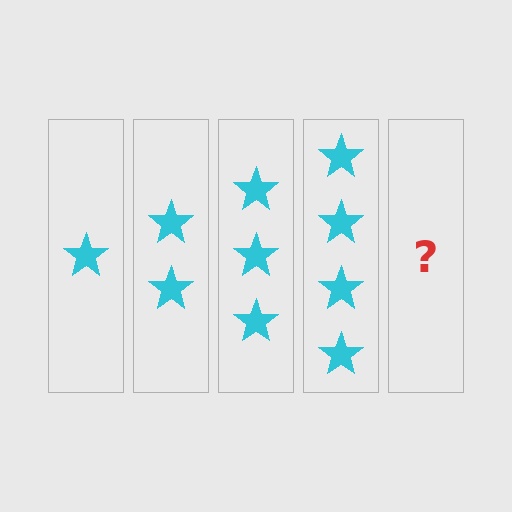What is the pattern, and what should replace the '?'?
The pattern is that each step adds one more star. The '?' should be 5 stars.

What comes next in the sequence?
The next element should be 5 stars.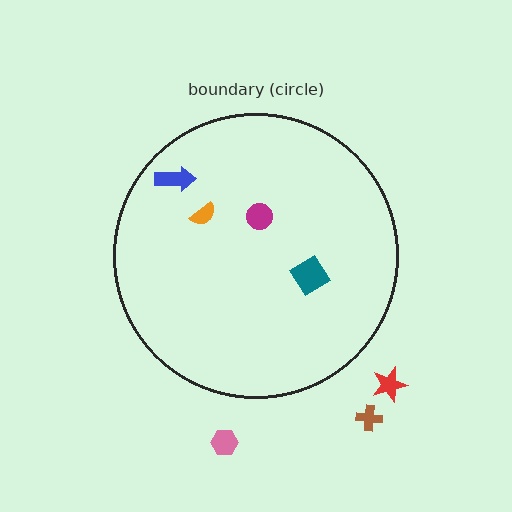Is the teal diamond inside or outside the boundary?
Inside.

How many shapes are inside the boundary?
4 inside, 3 outside.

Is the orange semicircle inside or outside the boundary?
Inside.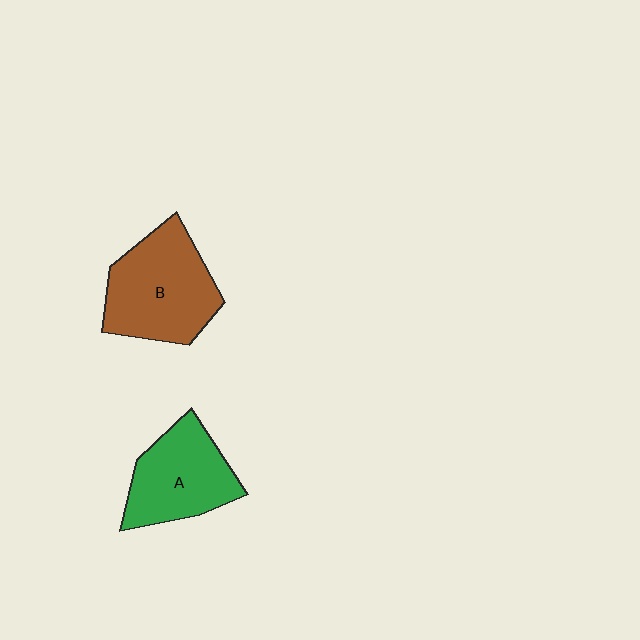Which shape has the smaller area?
Shape A (green).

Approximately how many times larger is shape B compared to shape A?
Approximately 1.2 times.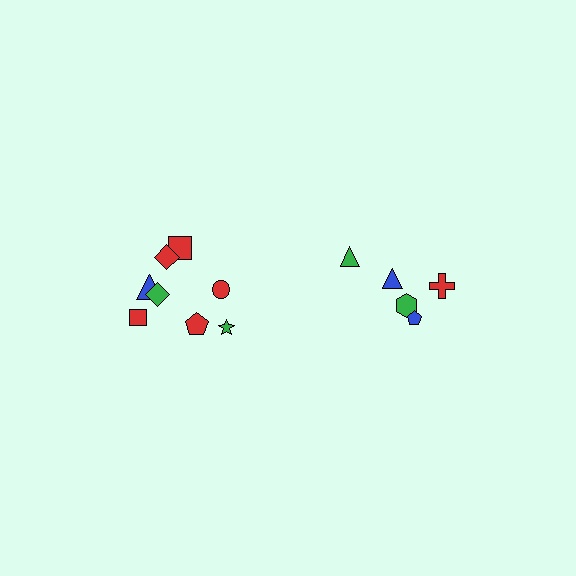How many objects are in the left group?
There are 8 objects.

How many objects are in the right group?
There are 5 objects.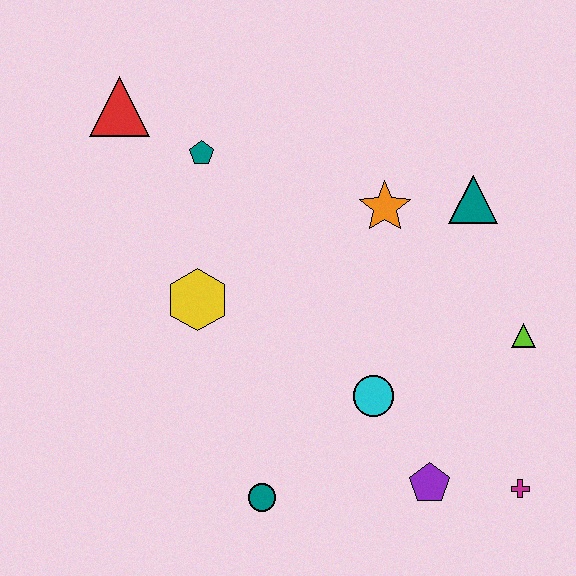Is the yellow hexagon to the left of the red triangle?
No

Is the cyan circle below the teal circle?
No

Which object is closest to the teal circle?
The cyan circle is closest to the teal circle.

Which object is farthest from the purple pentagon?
The red triangle is farthest from the purple pentagon.